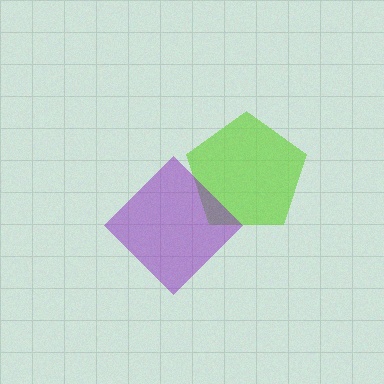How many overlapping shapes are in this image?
There are 2 overlapping shapes in the image.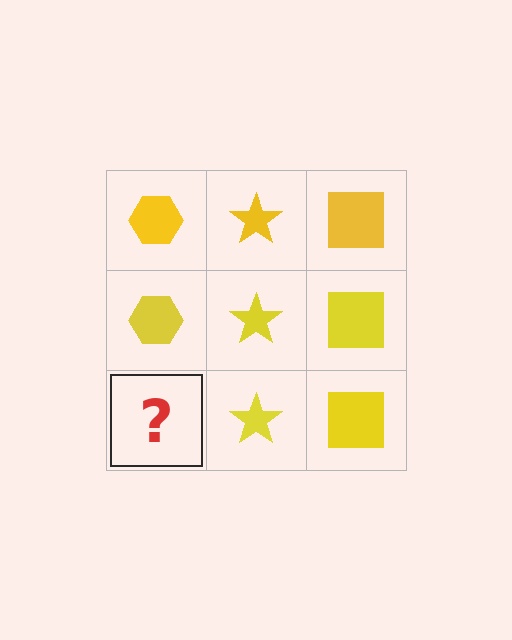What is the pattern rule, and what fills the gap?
The rule is that each column has a consistent shape. The gap should be filled with a yellow hexagon.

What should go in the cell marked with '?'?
The missing cell should contain a yellow hexagon.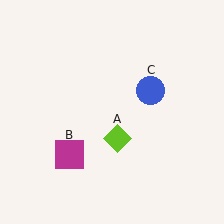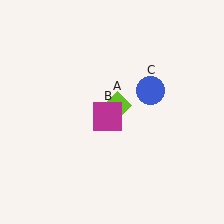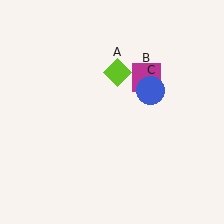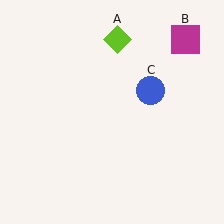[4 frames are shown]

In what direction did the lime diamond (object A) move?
The lime diamond (object A) moved up.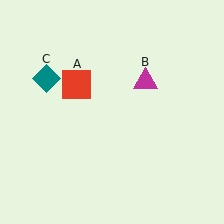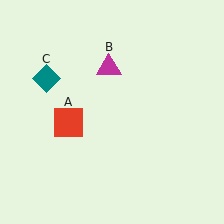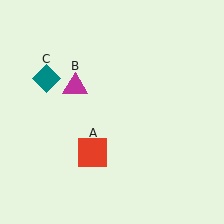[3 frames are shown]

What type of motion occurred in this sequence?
The red square (object A), magenta triangle (object B) rotated counterclockwise around the center of the scene.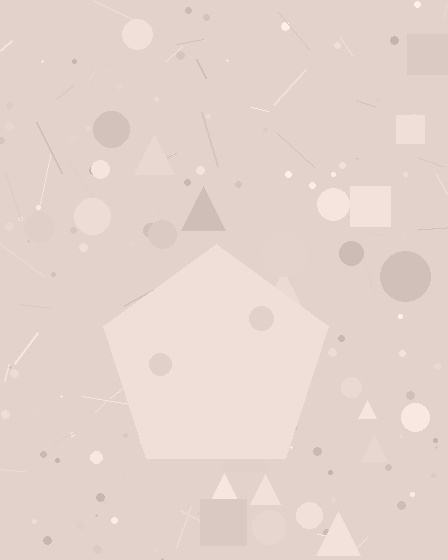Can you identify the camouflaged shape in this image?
The camouflaged shape is a pentagon.